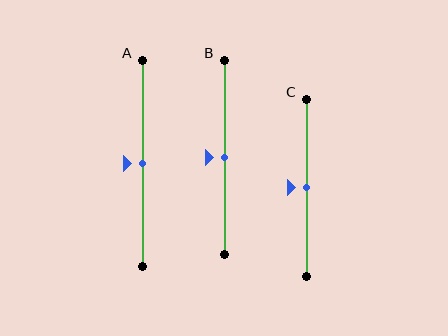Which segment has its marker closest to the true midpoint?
Segment A has its marker closest to the true midpoint.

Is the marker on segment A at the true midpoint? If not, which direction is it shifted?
Yes, the marker on segment A is at the true midpoint.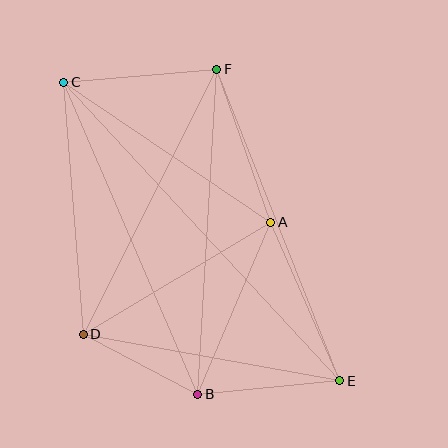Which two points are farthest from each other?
Points C and E are farthest from each other.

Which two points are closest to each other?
Points B and D are closest to each other.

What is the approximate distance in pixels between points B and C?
The distance between B and C is approximately 339 pixels.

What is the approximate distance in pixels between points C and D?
The distance between C and D is approximately 253 pixels.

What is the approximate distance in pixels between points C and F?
The distance between C and F is approximately 153 pixels.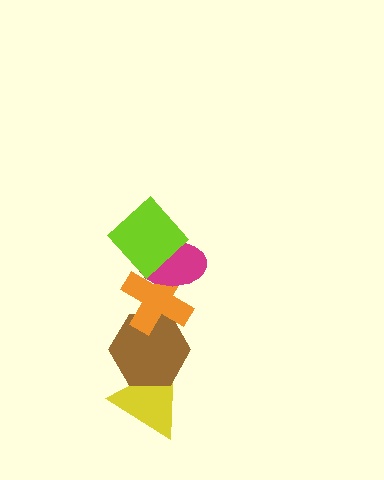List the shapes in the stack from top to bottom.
From top to bottom: the lime diamond, the magenta ellipse, the orange cross, the brown hexagon, the yellow triangle.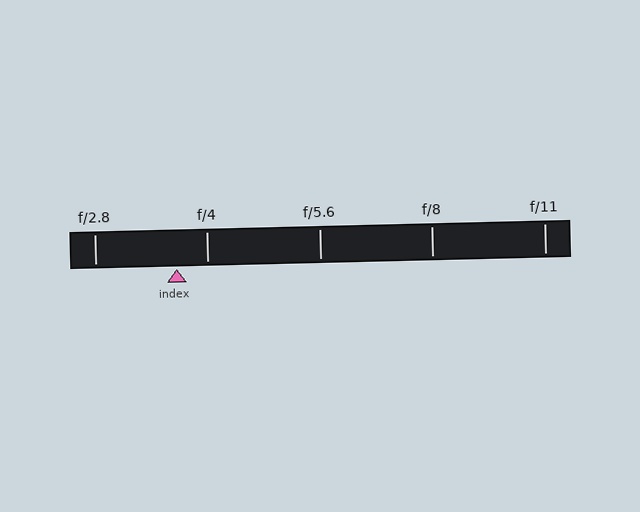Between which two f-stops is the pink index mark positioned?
The index mark is between f/2.8 and f/4.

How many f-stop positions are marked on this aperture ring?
There are 5 f-stop positions marked.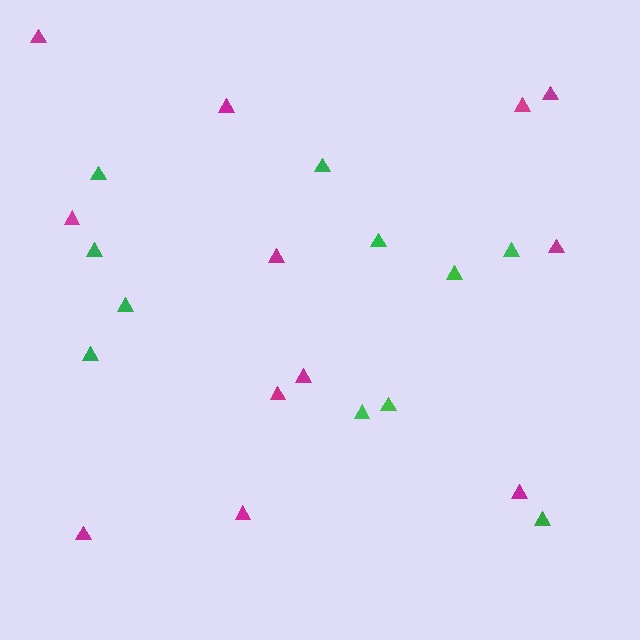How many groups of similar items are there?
There are 2 groups: one group of magenta triangles (12) and one group of green triangles (11).